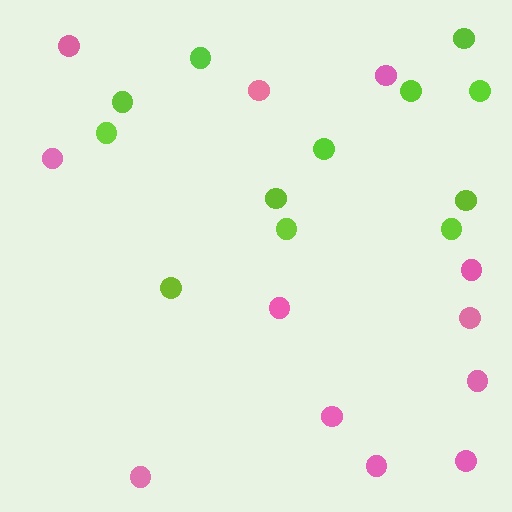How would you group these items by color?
There are 2 groups: one group of pink circles (12) and one group of lime circles (12).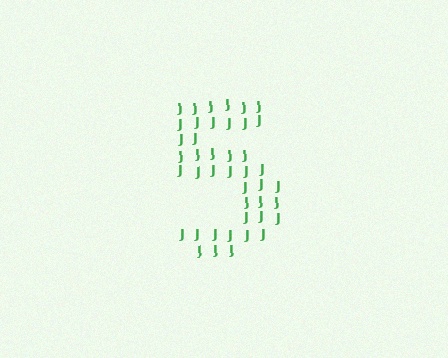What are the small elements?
The small elements are letter J's.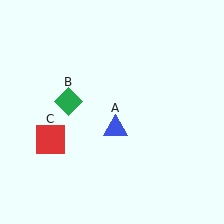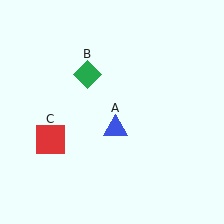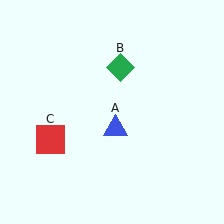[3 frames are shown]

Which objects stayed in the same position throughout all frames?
Blue triangle (object A) and red square (object C) remained stationary.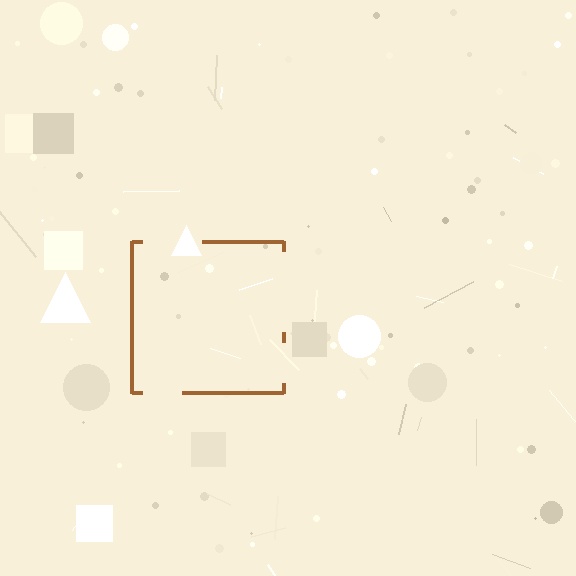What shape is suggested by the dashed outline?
The dashed outline suggests a square.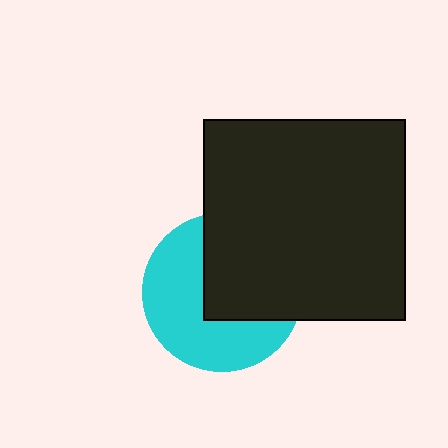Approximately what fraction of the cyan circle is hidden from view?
Roughly 46% of the cyan circle is hidden behind the black square.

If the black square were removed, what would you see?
You would see the complete cyan circle.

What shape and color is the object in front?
The object in front is a black square.